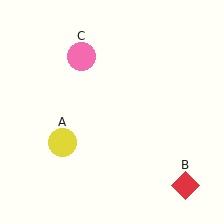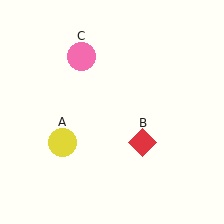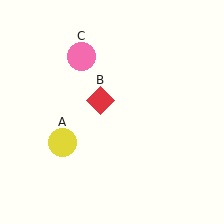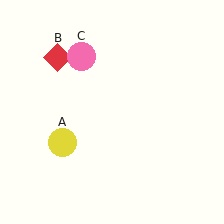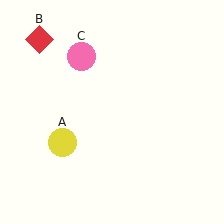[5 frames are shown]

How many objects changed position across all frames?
1 object changed position: red diamond (object B).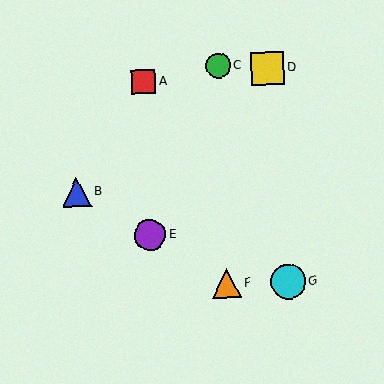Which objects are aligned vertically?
Objects A, E are aligned vertically.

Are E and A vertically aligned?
Yes, both are at x≈150.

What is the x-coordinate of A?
Object A is at x≈143.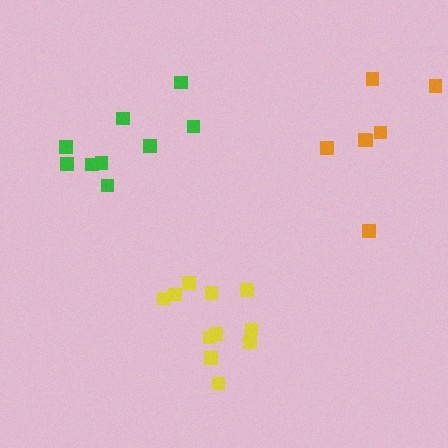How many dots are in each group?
Group 1: 11 dots, Group 2: 9 dots, Group 3: 7 dots (27 total).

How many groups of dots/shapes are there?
There are 3 groups.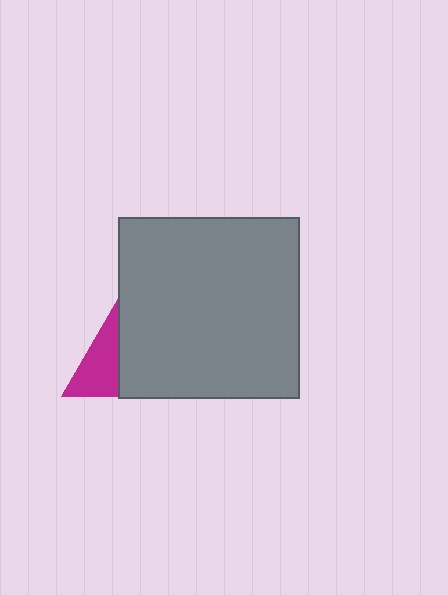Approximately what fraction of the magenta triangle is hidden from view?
Roughly 53% of the magenta triangle is hidden behind the gray square.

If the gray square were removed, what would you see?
You would see the complete magenta triangle.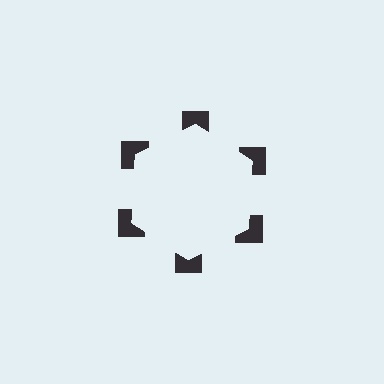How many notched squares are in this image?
There are 6 — one at each vertex of the illusory hexagon.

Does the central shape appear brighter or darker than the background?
It typically appears slightly brighter than the background, even though no actual brightness change is drawn.